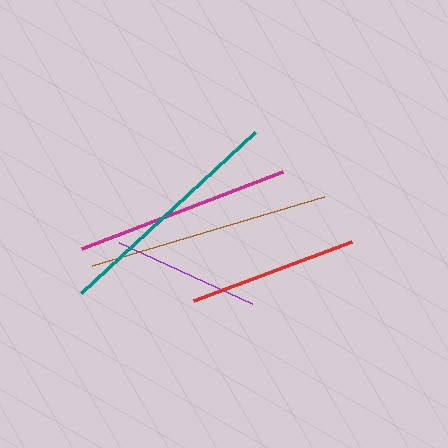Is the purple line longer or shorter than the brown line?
The brown line is longer than the purple line.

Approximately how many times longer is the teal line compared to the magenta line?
The teal line is approximately 1.1 times the length of the magenta line.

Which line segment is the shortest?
The purple line is the shortest at approximately 147 pixels.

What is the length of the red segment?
The red segment is approximately 169 pixels long.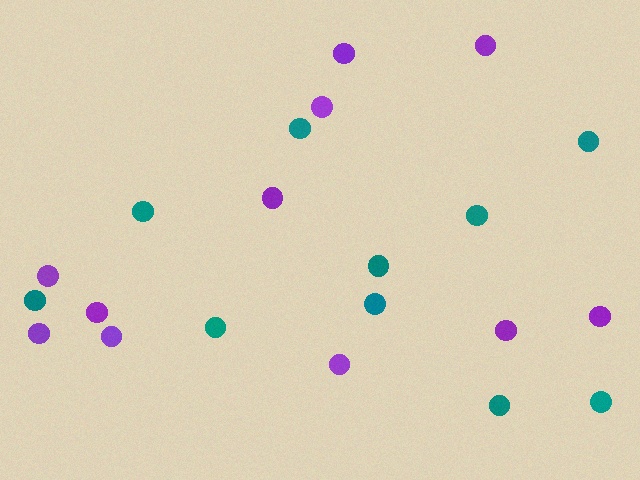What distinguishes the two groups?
There are 2 groups: one group of teal circles (10) and one group of purple circles (11).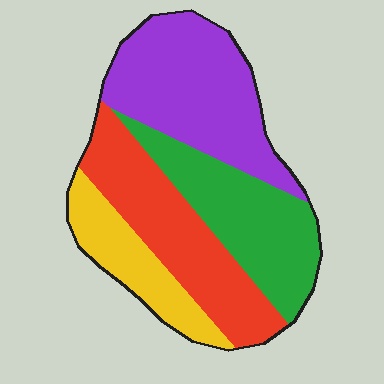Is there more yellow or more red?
Red.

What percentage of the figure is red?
Red takes up about one quarter (1/4) of the figure.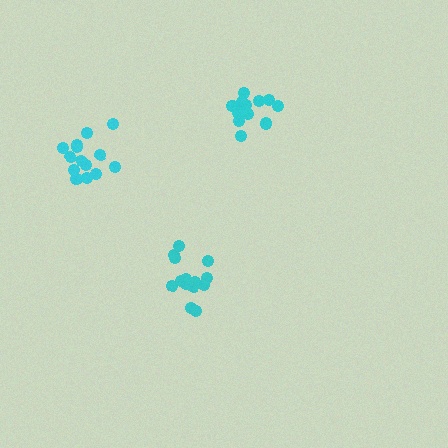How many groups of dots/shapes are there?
There are 3 groups.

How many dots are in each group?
Group 1: 14 dots, Group 2: 14 dots, Group 3: 13 dots (41 total).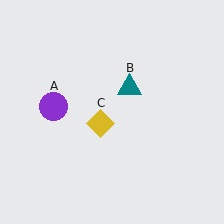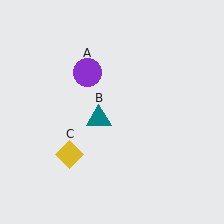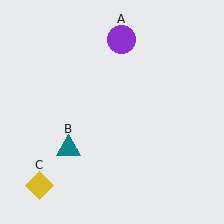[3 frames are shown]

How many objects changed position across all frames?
3 objects changed position: purple circle (object A), teal triangle (object B), yellow diamond (object C).